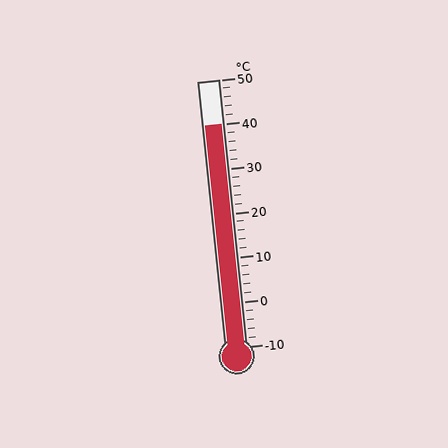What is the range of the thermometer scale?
The thermometer scale ranges from -10°C to 50°C.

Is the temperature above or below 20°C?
The temperature is above 20°C.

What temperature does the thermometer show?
The thermometer shows approximately 40°C.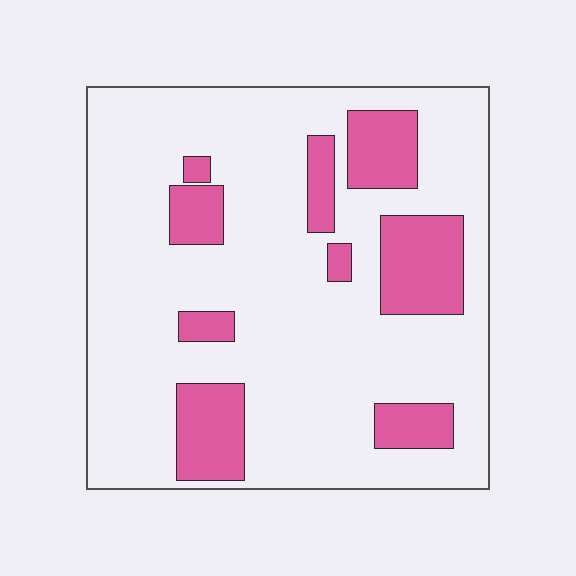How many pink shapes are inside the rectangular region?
9.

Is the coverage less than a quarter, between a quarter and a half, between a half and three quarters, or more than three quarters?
Less than a quarter.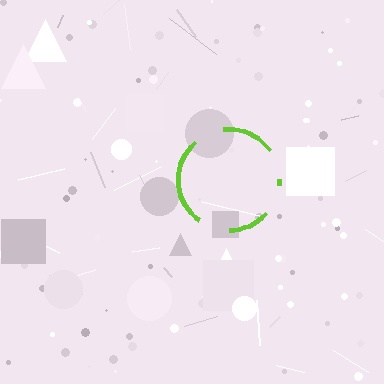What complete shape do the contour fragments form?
The contour fragments form a circle.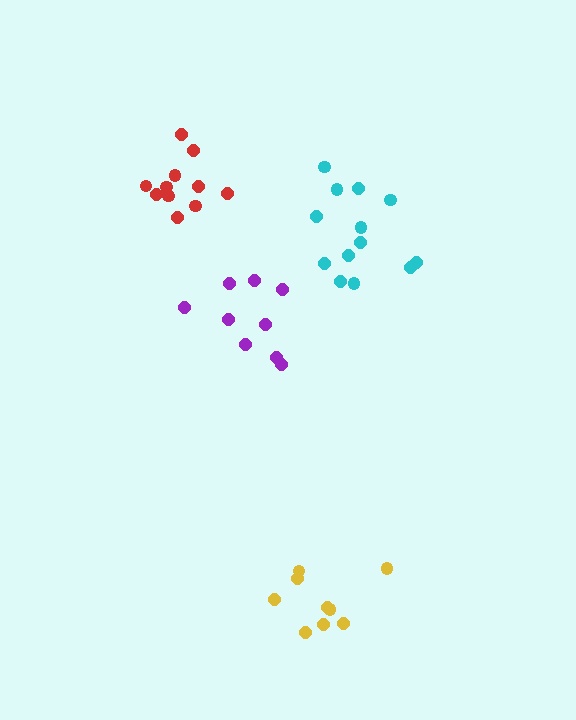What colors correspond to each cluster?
The clusters are colored: red, cyan, purple, yellow.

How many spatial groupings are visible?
There are 4 spatial groupings.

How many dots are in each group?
Group 1: 11 dots, Group 2: 13 dots, Group 3: 9 dots, Group 4: 9 dots (42 total).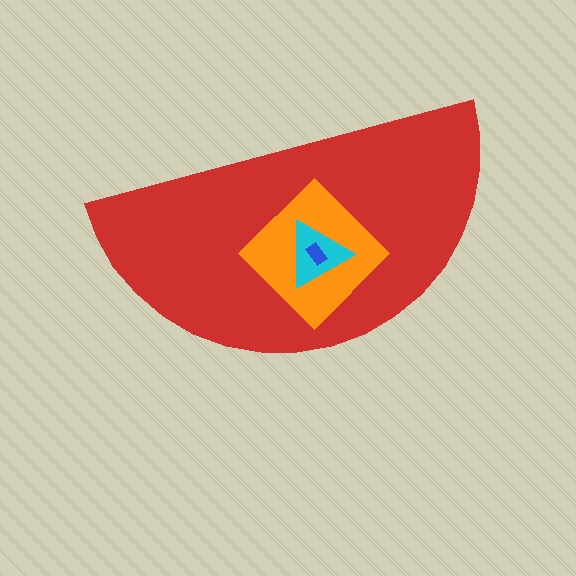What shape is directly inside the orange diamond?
The cyan triangle.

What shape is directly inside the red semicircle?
The orange diamond.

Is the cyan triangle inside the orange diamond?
Yes.